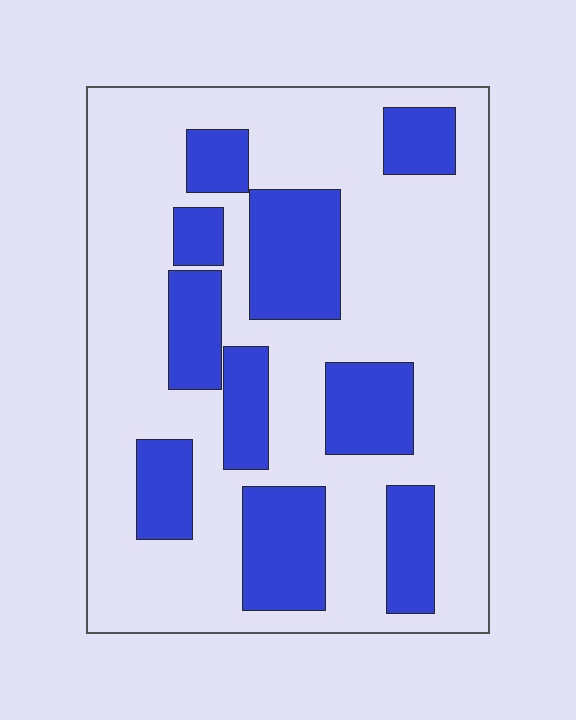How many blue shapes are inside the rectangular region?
10.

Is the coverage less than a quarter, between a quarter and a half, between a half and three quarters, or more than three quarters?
Between a quarter and a half.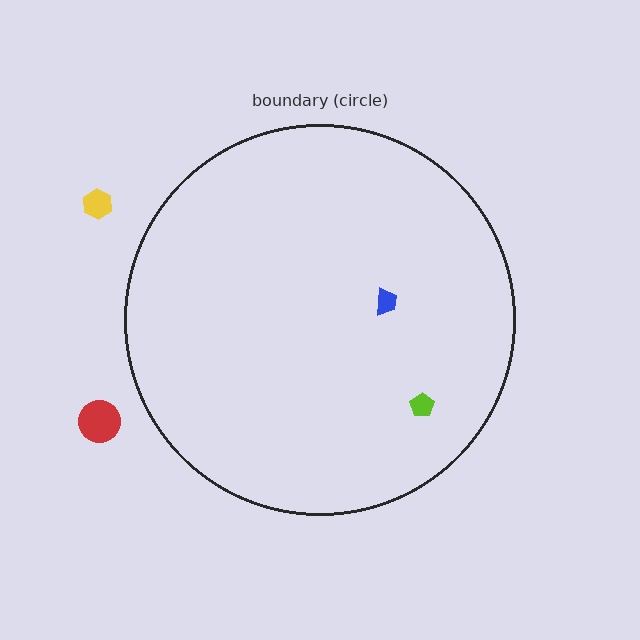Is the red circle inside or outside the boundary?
Outside.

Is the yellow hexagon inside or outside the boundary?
Outside.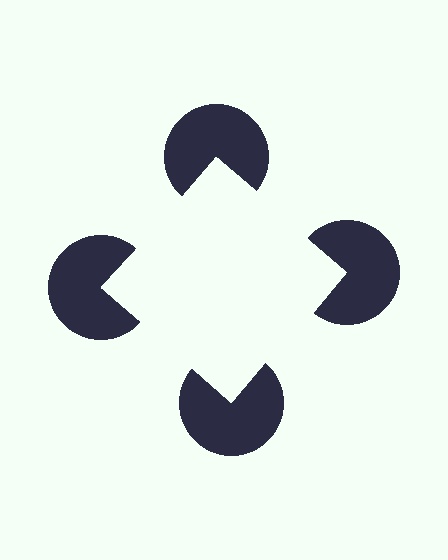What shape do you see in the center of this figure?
An illusory square — its edges are inferred from the aligned wedge cuts in the pac-man discs, not physically drawn.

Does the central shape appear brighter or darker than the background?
It typically appears slightly brighter than the background, even though no actual brightness change is drawn.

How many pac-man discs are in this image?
There are 4 — one at each vertex of the illusory square.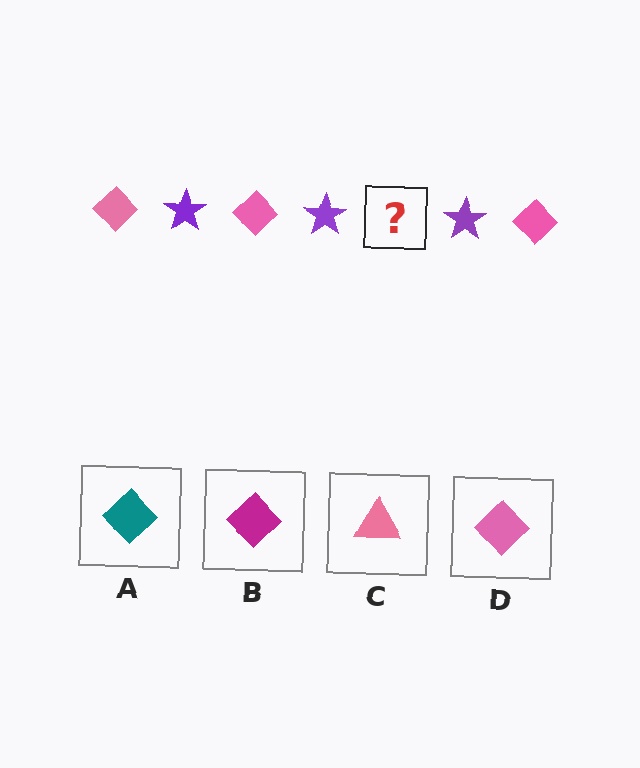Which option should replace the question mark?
Option D.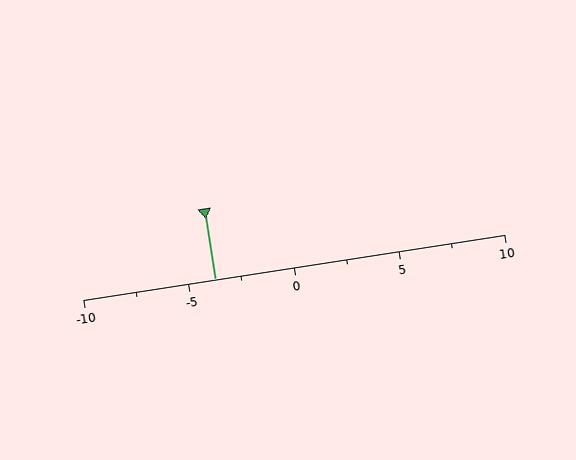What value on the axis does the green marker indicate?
The marker indicates approximately -3.8.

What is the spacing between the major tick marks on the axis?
The major ticks are spaced 5 apart.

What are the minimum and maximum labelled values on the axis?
The axis runs from -10 to 10.